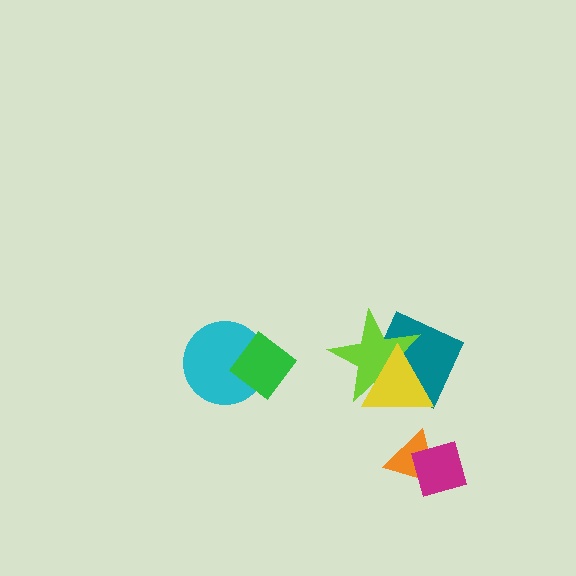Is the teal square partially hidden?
Yes, it is partially covered by another shape.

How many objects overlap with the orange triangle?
1 object overlaps with the orange triangle.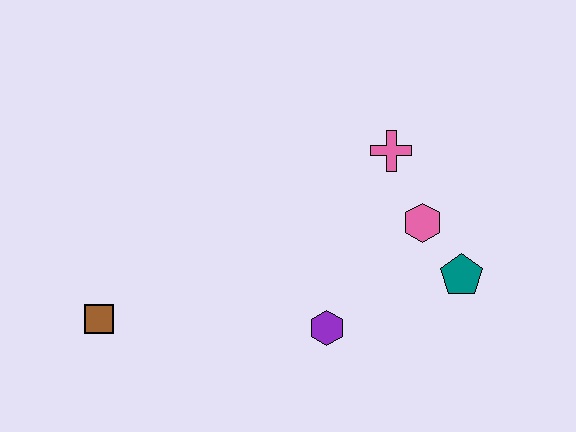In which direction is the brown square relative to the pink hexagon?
The brown square is to the left of the pink hexagon.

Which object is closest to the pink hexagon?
The teal pentagon is closest to the pink hexagon.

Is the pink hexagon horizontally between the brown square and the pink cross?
No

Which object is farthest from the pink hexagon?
The brown square is farthest from the pink hexagon.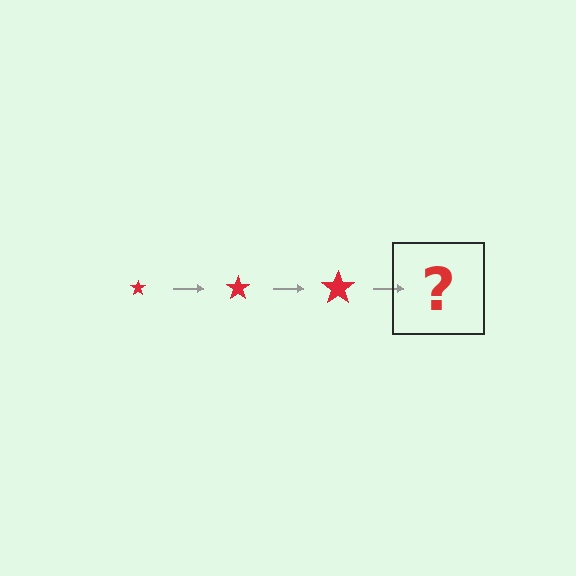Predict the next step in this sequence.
The next step is a red star, larger than the previous one.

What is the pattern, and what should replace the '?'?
The pattern is that the star gets progressively larger each step. The '?' should be a red star, larger than the previous one.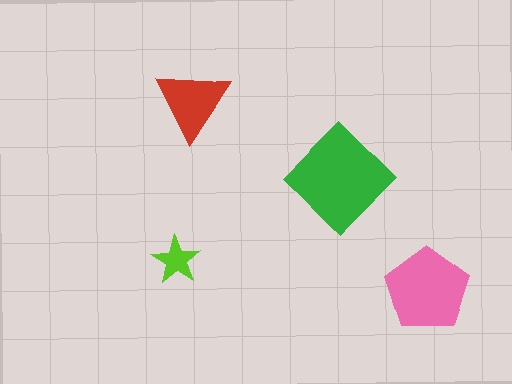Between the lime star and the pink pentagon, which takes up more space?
The pink pentagon.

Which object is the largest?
The green diamond.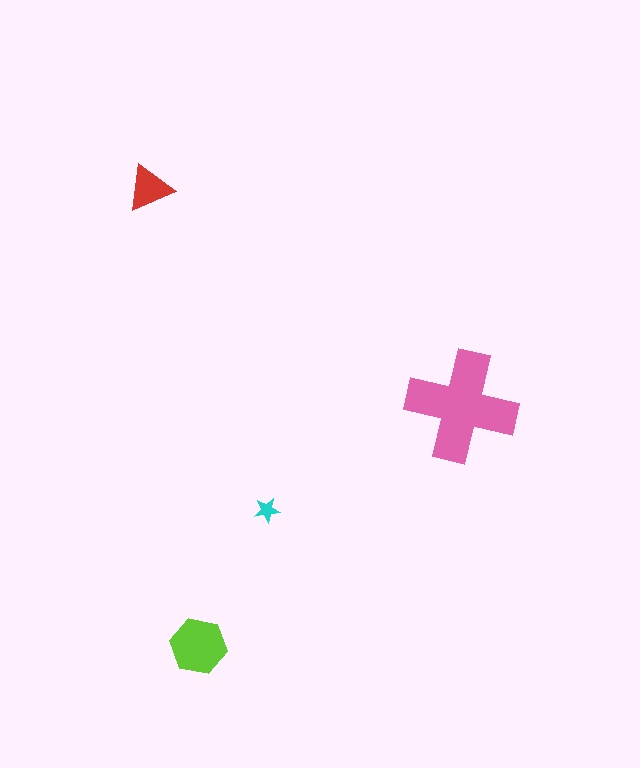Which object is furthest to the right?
The pink cross is rightmost.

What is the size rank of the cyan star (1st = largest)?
4th.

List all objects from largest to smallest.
The pink cross, the lime hexagon, the red triangle, the cyan star.